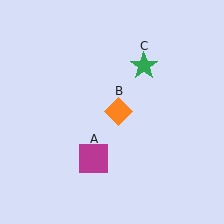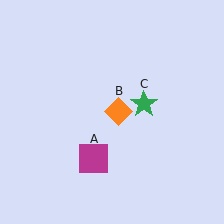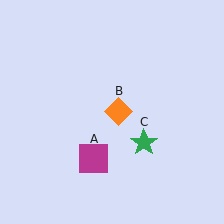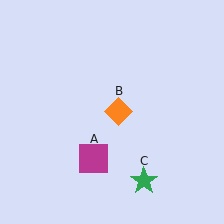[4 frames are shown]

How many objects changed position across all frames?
1 object changed position: green star (object C).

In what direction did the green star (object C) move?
The green star (object C) moved down.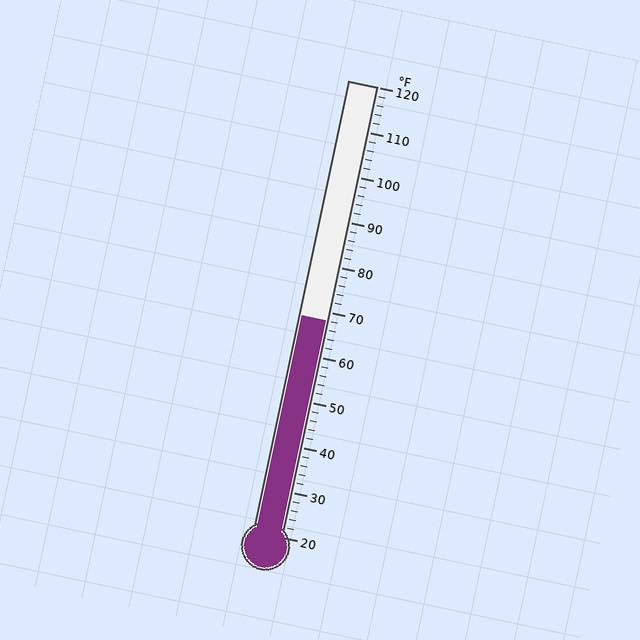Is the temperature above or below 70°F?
The temperature is below 70°F.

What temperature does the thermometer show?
The thermometer shows approximately 68°F.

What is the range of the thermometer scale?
The thermometer scale ranges from 20°F to 120°F.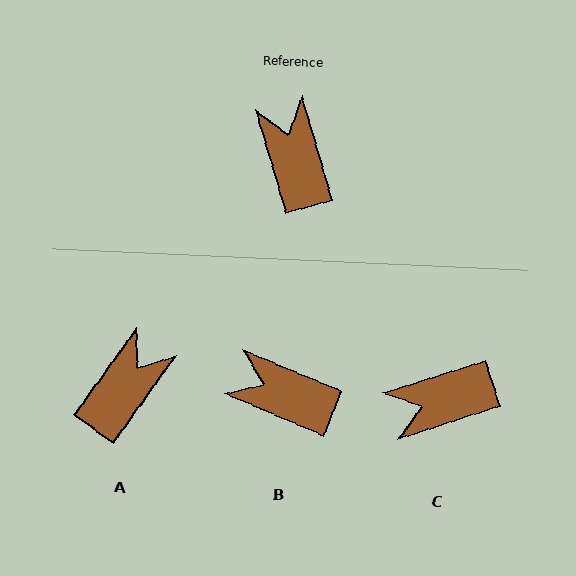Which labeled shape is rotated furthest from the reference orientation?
C, about 92 degrees away.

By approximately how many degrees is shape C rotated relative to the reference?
Approximately 92 degrees counter-clockwise.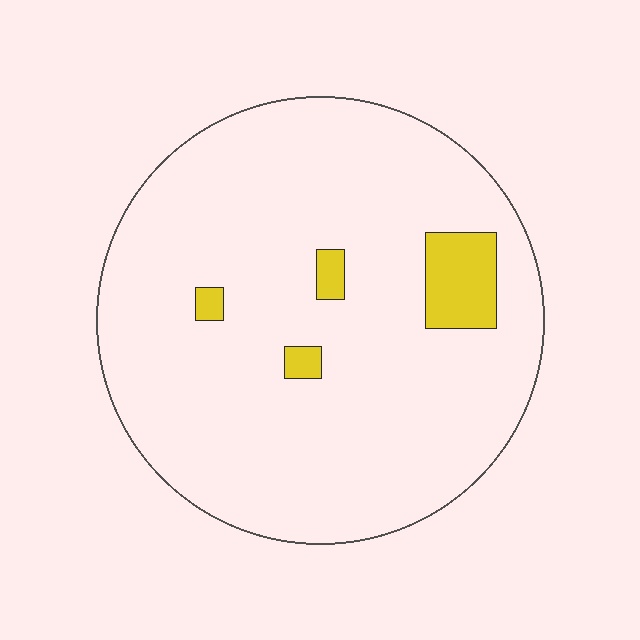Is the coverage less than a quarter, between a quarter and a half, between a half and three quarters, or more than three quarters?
Less than a quarter.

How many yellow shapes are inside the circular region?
4.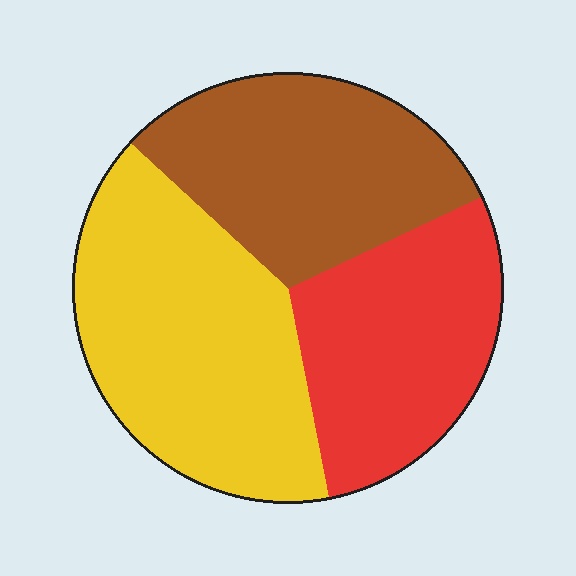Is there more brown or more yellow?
Yellow.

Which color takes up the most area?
Yellow, at roughly 40%.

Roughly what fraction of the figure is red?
Red covers 29% of the figure.